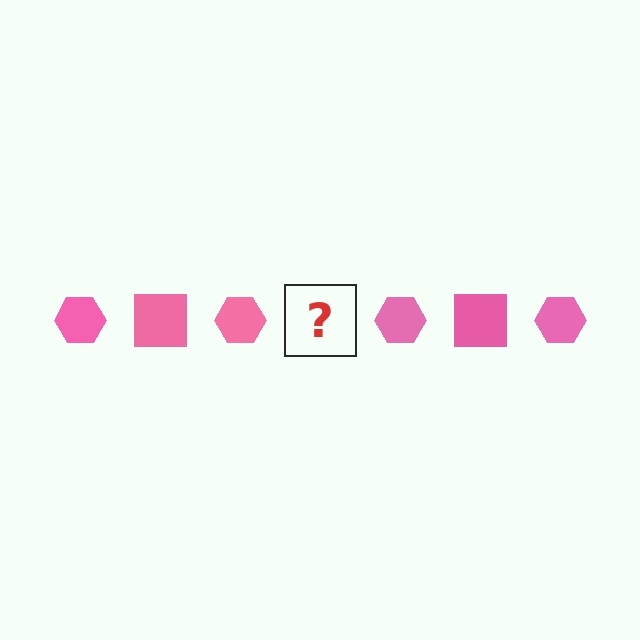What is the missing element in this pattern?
The missing element is a pink square.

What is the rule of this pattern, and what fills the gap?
The rule is that the pattern cycles through hexagon, square shapes in pink. The gap should be filled with a pink square.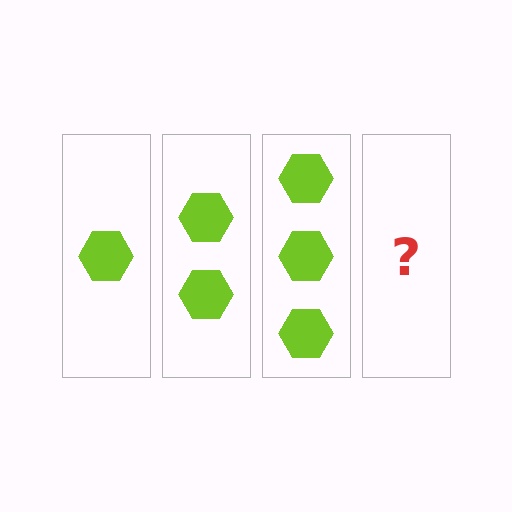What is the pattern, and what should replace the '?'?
The pattern is that each step adds one more hexagon. The '?' should be 4 hexagons.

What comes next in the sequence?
The next element should be 4 hexagons.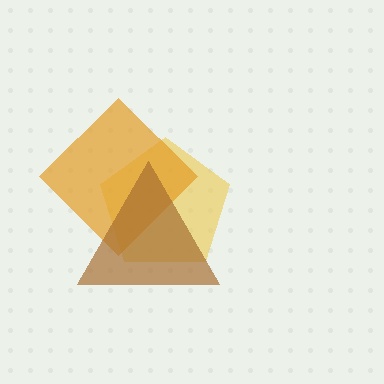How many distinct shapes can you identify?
There are 3 distinct shapes: a yellow pentagon, an orange diamond, a brown triangle.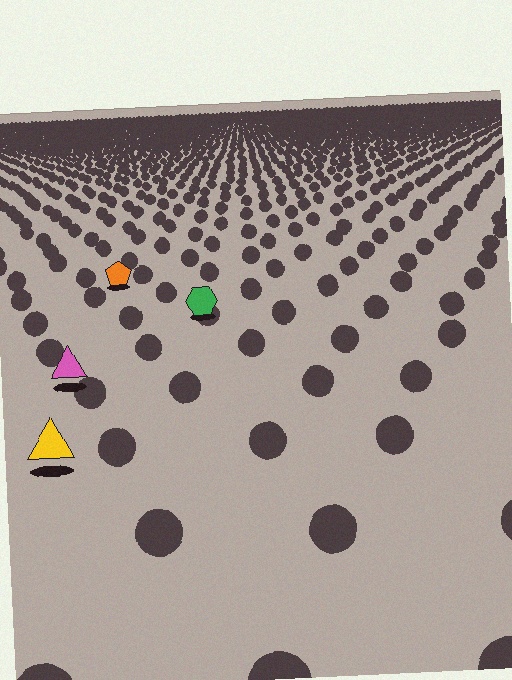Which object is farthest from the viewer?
The orange pentagon is farthest from the viewer. It appears smaller and the ground texture around it is denser.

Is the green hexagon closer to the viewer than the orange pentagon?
Yes. The green hexagon is closer — you can tell from the texture gradient: the ground texture is coarser near it.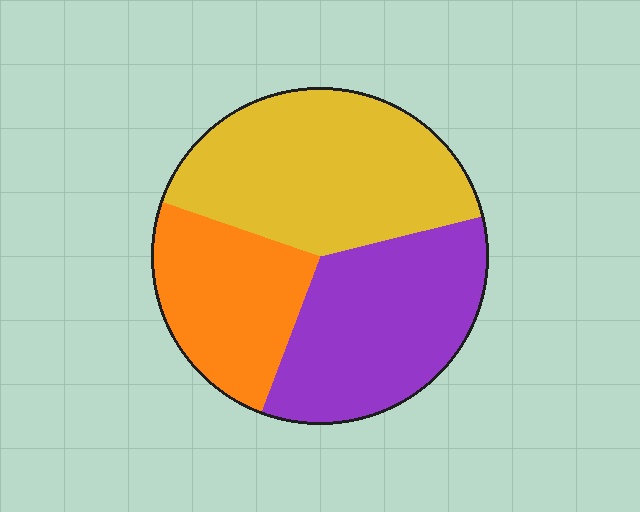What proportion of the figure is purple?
Purple takes up between a quarter and a half of the figure.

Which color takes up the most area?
Yellow, at roughly 40%.